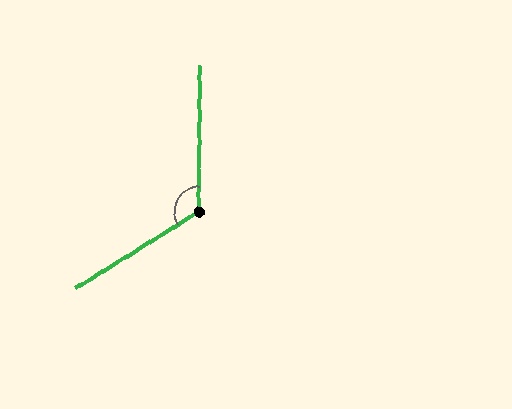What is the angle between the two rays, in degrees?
Approximately 122 degrees.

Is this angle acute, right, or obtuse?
It is obtuse.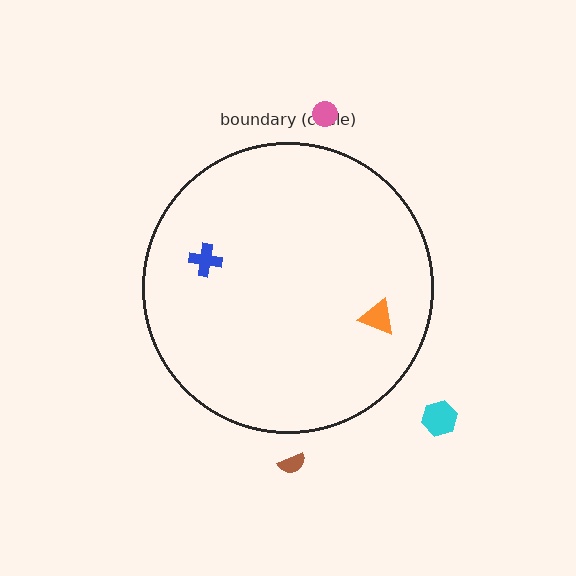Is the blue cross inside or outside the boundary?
Inside.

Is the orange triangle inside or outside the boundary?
Inside.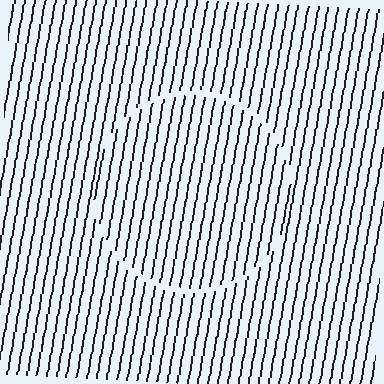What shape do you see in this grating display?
An illusory circle. The interior of the shape contains the same grating, shifted by half a period — the contour is defined by the phase discontinuity where line-ends from the inner and outer gratings abut.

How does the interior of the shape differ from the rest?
The interior of the shape contains the same grating, shifted by half a period — the contour is defined by the phase discontinuity where line-ends from the inner and outer gratings abut.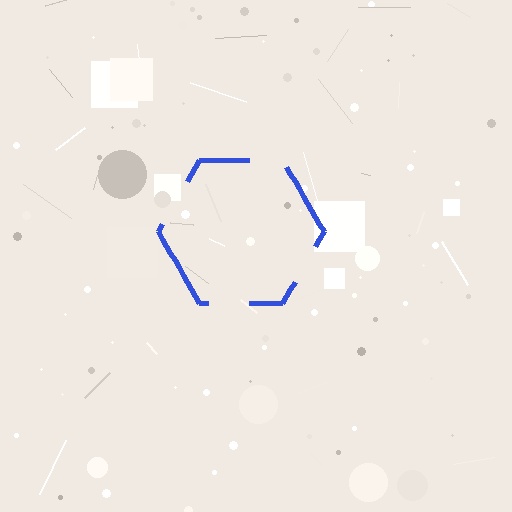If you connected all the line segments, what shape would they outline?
They would outline a hexagon.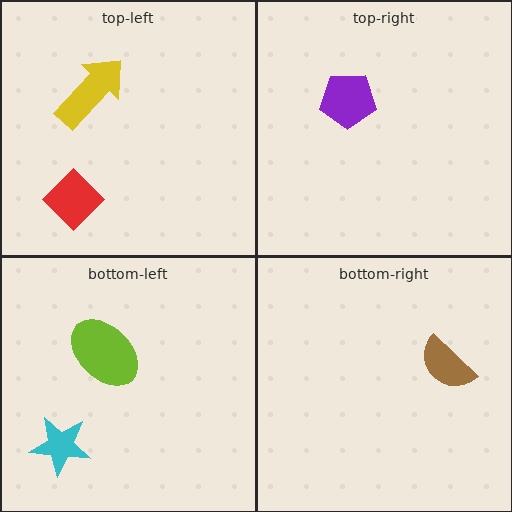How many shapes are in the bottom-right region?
1.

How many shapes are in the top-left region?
2.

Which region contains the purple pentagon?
The top-right region.